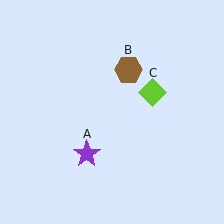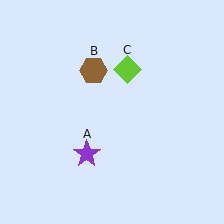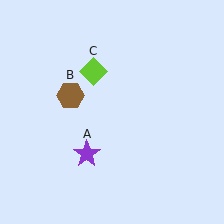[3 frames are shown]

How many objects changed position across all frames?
2 objects changed position: brown hexagon (object B), lime diamond (object C).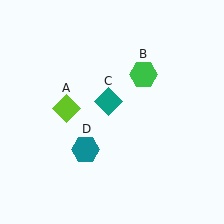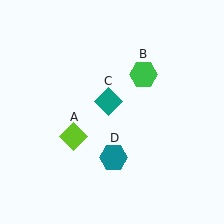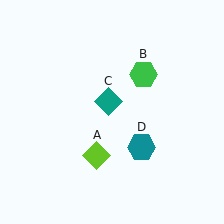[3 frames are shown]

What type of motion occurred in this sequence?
The lime diamond (object A), teal hexagon (object D) rotated counterclockwise around the center of the scene.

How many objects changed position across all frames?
2 objects changed position: lime diamond (object A), teal hexagon (object D).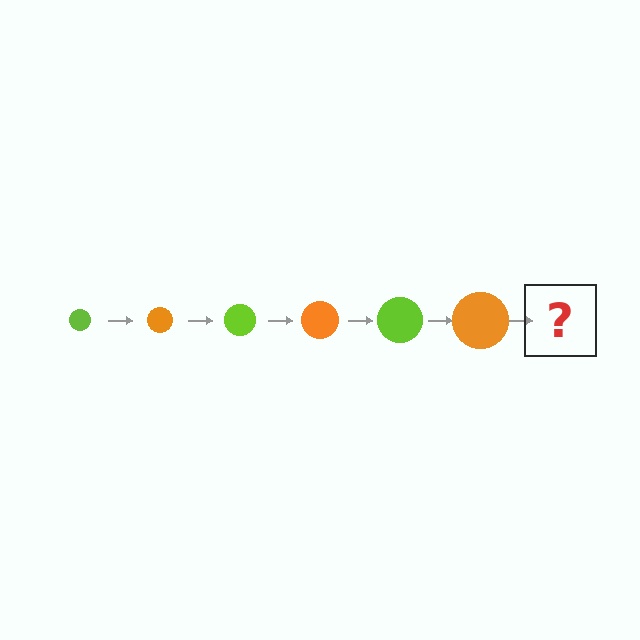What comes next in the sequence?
The next element should be a lime circle, larger than the previous one.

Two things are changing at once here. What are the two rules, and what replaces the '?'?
The two rules are that the circle grows larger each step and the color cycles through lime and orange. The '?' should be a lime circle, larger than the previous one.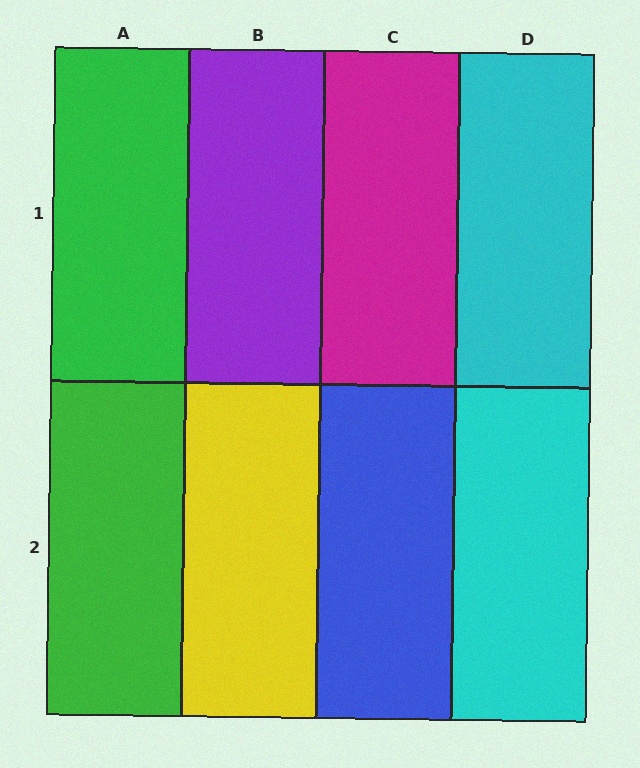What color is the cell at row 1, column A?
Green.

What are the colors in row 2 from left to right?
Green, yellow, blue, cyan.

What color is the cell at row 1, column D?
Cyan.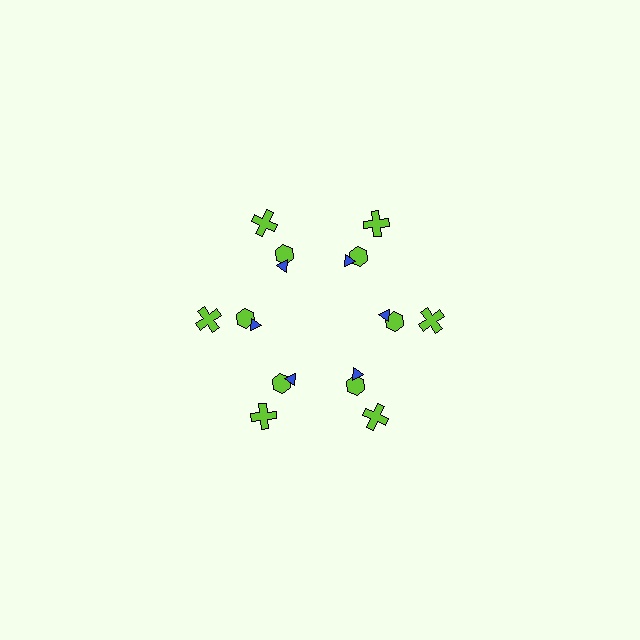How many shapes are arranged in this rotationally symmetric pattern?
There are 18 shapes, arranged in 6 groups of 3.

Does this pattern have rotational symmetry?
Yes, this pattern has 6-fold rotational symmetry. It looks the same after rotating 60 degrees around the center.